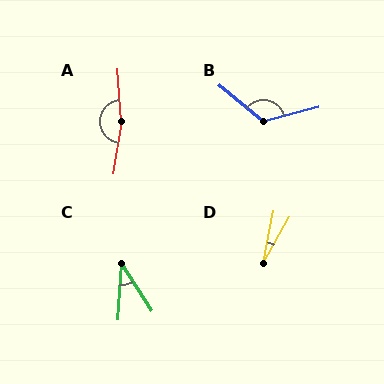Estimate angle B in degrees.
Approximately 127 degrees.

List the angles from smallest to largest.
D (19°), C (36°), B (127°), A (167°).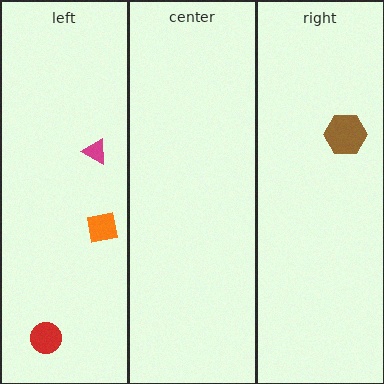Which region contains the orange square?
The left region.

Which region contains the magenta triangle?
The left region.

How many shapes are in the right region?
1.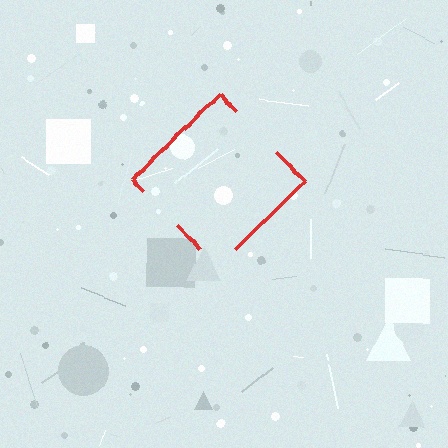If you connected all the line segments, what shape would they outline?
They would outline a diamond.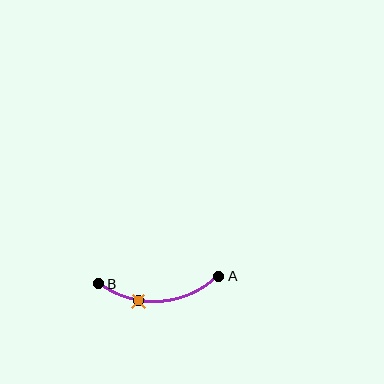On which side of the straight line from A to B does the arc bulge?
The arc bulges below the straight line connecting A and B.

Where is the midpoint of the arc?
The arc midpoint is the point on the curve farthest from the straight line joining A and B. It sits below that line.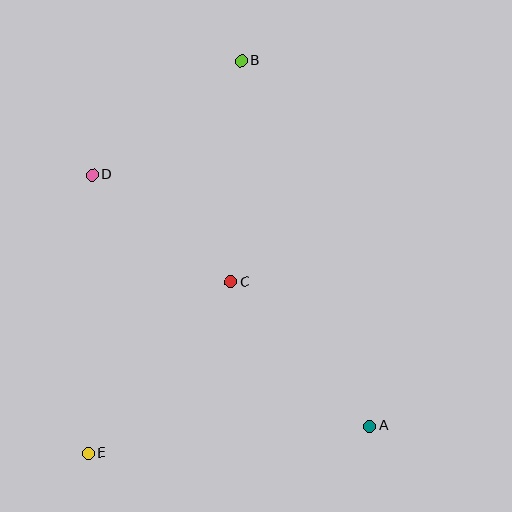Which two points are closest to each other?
Points C and D are closest to each other.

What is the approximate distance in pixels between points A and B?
The distance between A and B is approximately 387 pixels.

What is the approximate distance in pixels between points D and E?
The distance between D and E is approximately 278 pixels.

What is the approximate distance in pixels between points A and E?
The distance between A and E is approximately 283 pixels.